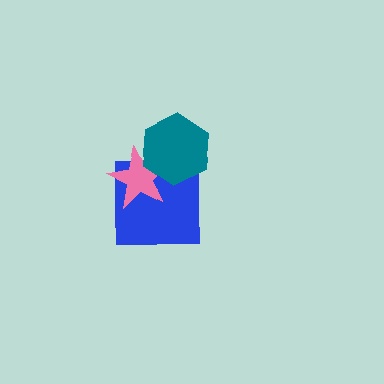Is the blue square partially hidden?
Yes, it is partially covered by another shape.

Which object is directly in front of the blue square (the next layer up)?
The pink star is directly in front of the blue square.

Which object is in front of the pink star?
The teal hexagon is in front of the pink star.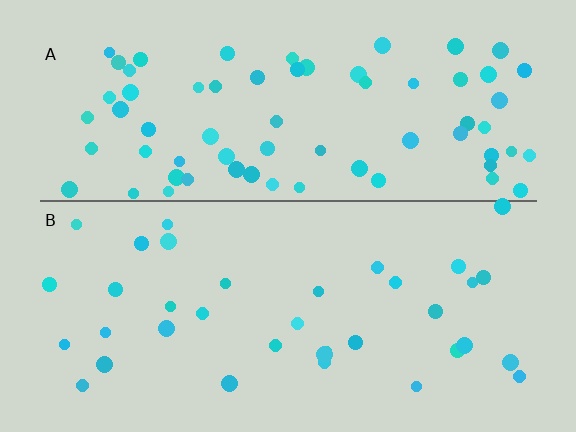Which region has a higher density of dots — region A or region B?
A (the top).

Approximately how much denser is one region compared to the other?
Approximately 1.9× — region A over region B.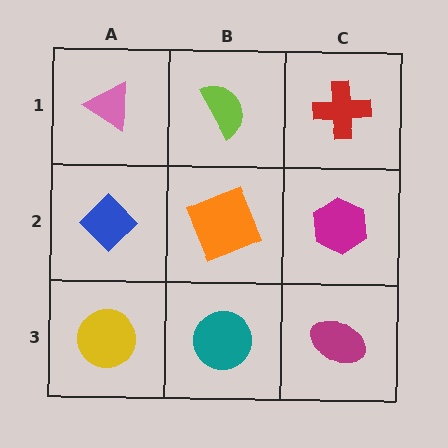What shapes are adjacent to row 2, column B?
A lime semicircle (row 1, column B), a teal circle (row 3, column B), a blue diamond (row 2, column A), a magenta hexagon (row 2, column C).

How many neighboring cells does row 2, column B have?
4.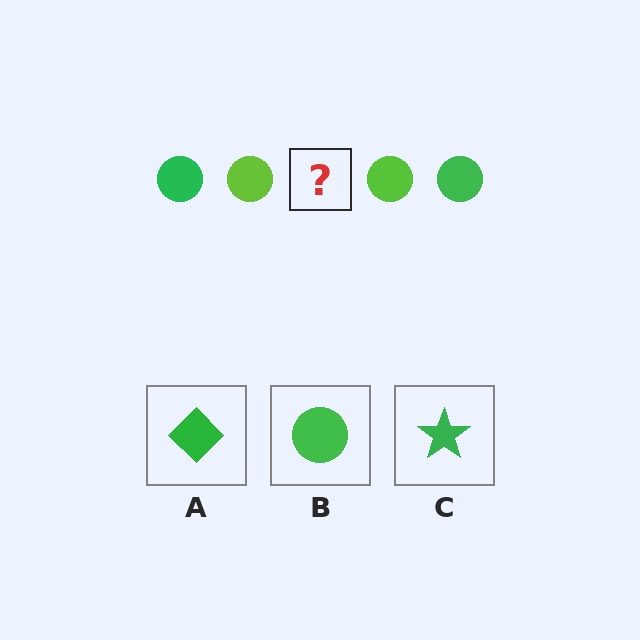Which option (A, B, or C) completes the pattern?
B.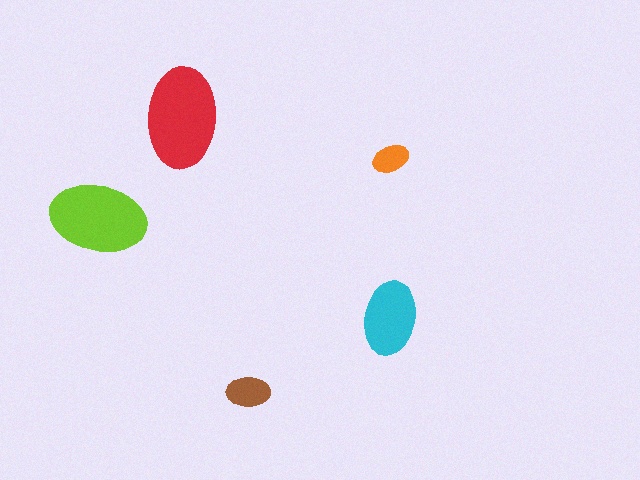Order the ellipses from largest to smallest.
the red one, the lime one, the cyan one, the brown one, the orange one.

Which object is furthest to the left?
The lime ellipse is leftmost.